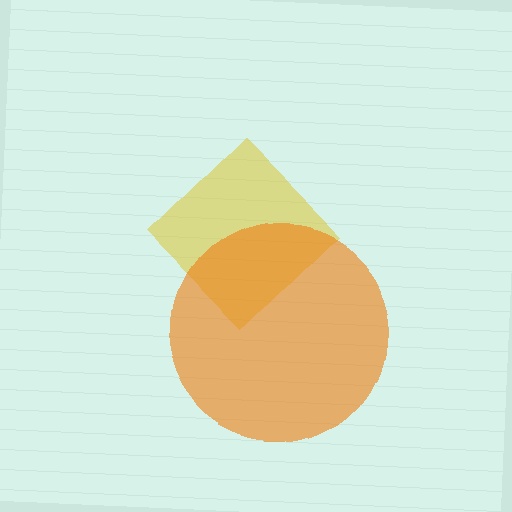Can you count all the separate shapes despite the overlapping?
Yes, there are 2 separate shapes.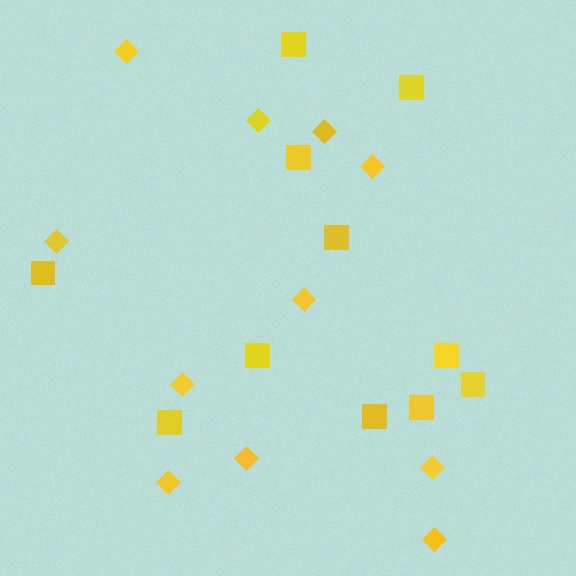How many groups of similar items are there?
There are 2 groups: one group of diamonds (11) and one group of squares (11).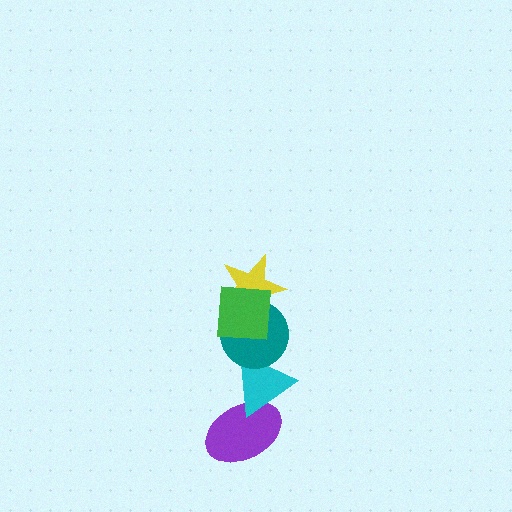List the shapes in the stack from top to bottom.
From top to bottom: the green square, the yellow star, the teal circle, the cyan triangle, the purple ellipse.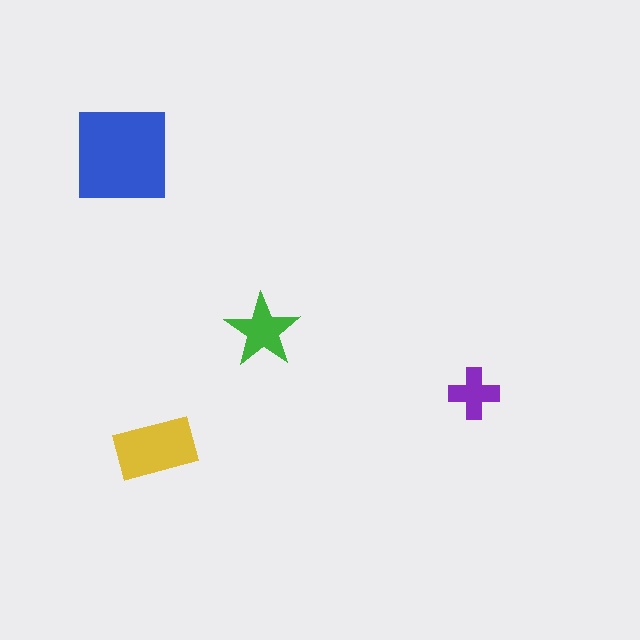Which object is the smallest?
The purple cross.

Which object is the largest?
The blue square.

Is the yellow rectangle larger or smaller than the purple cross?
Larger.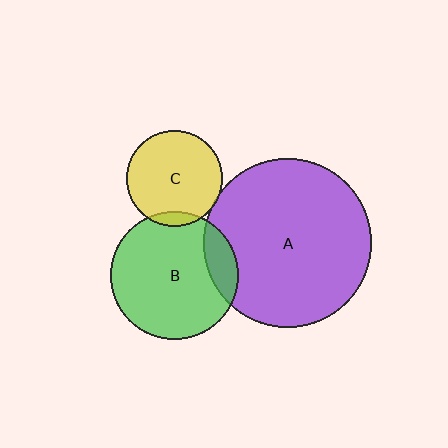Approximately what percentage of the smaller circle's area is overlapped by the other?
Approximately 5%.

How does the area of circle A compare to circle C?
Approximately 3.1 times.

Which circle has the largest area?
Circle A (purple).